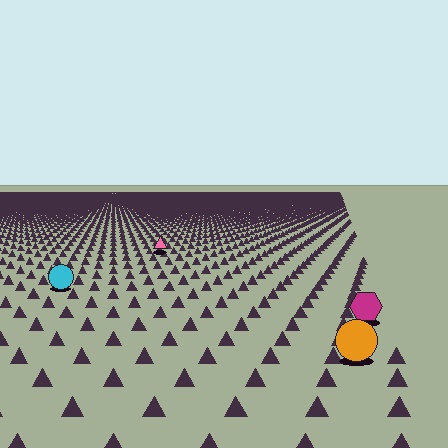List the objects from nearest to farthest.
From nearest to farthest: the orange circle, the magenta hexagon, the cyan circle, the pink triangle.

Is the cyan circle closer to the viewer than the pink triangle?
Yes. The cyan circle is closer — you can tell from the texture gradient: the ground texture is coarser near it.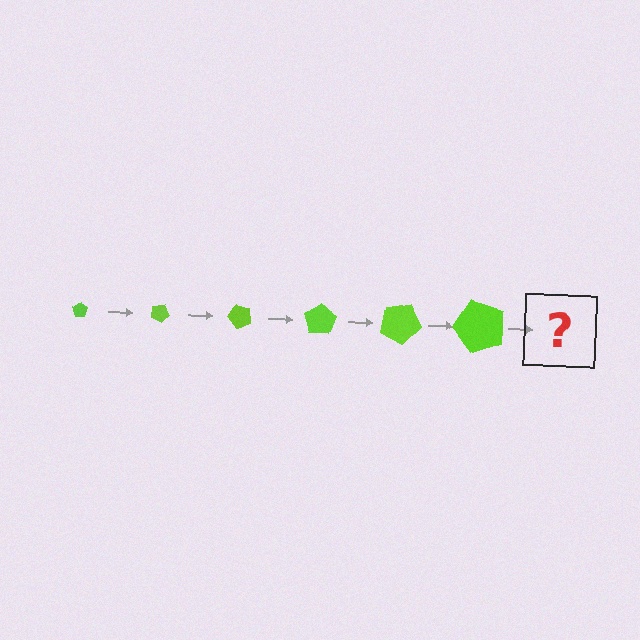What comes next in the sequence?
The next element should be a pentagon, larger than the previous one and rotated 150 degrees from the start.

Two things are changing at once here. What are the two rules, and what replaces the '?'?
The two rules are that the pentagon grows larger each step and it rotates 25 degrees each step. The '?' should be a pentagon, larger than the previous one and rotated 150 degrees from the start.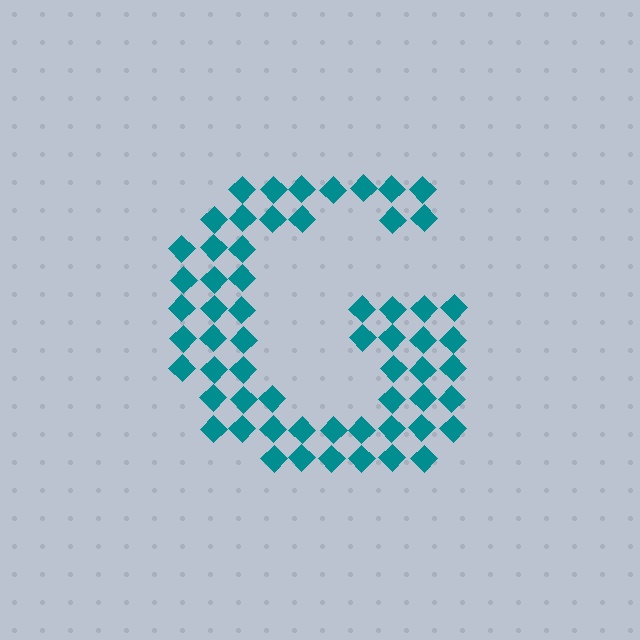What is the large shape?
The large shape is the letter G.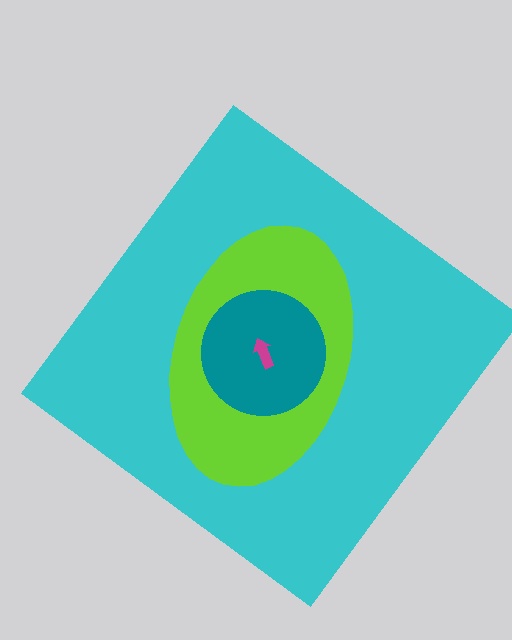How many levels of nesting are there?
4.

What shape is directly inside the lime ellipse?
The teal circle.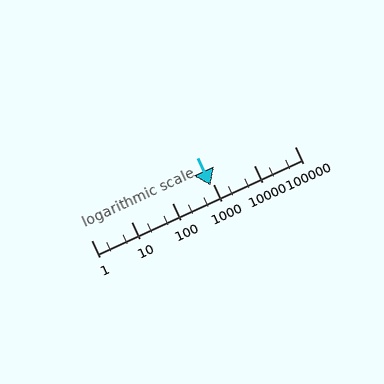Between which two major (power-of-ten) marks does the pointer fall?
The pointer is between 100 and 1000.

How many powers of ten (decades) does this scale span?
The scale spans 5 decades, from 1 to 100000.